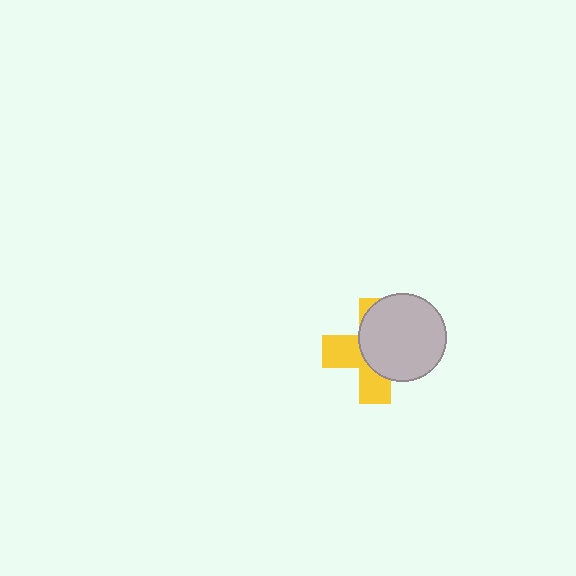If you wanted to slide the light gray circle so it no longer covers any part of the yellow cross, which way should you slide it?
Slide it toward the upper-right — that is the most direct way to separate the two shapes.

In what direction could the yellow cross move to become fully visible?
The yellow cross could move toward the lower-left. That would shift it out from behind the light gray circle entirely.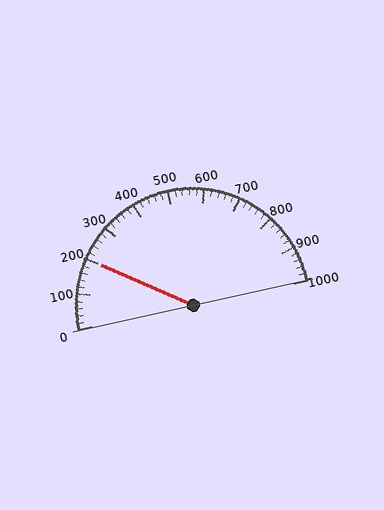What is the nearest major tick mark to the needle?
The nearest major tick mark is 200.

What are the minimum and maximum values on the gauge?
The gauge ranges from 0 to 1000.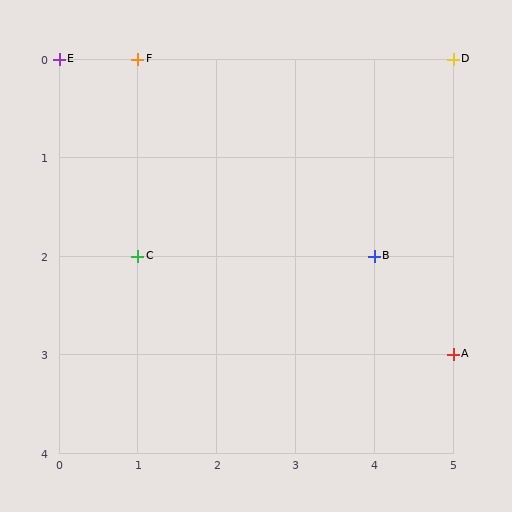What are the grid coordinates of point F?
Point F is at grid coordinates (1, 0).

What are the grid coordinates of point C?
Point C is at grid coordinates (1, 2).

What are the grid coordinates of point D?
Point D is at grid coordinates (5, 0).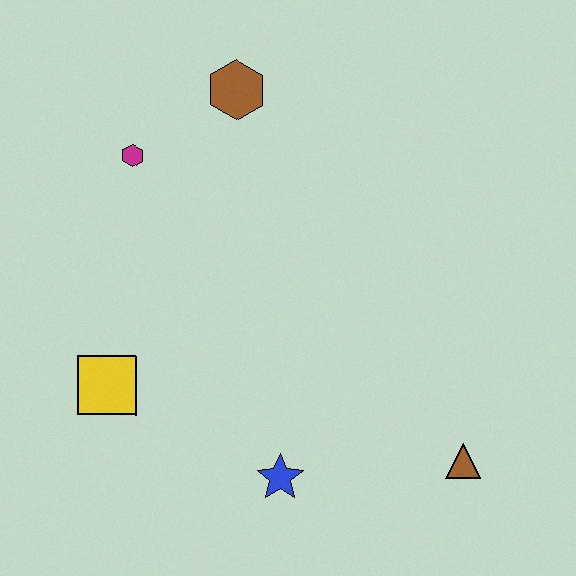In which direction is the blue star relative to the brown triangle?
The blue star is to the left of the brown triangle.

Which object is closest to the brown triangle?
The blue star is closest to the brown triangle.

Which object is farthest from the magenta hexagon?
The brown triangle is farthest from the magenta hexagon.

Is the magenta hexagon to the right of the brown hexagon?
No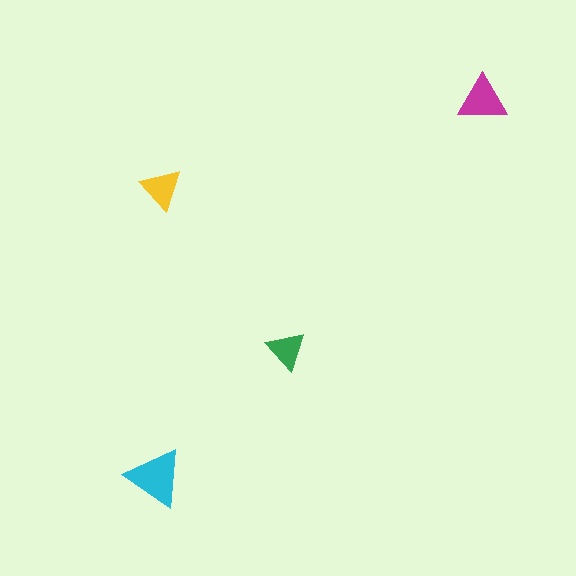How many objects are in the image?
There are 4 objects in the image.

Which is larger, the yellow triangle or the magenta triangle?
The magenta one.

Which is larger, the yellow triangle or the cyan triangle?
The cyan one.